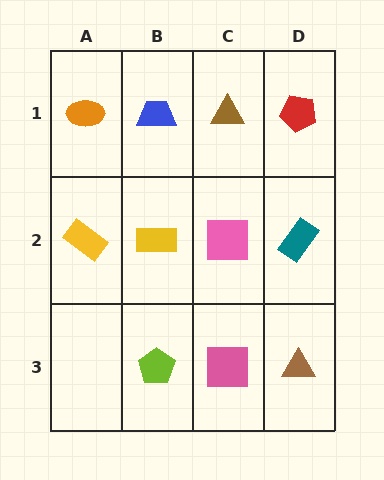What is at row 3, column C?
A pink square.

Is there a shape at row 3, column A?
No, that cell is empty.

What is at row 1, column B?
A blue trapezoid.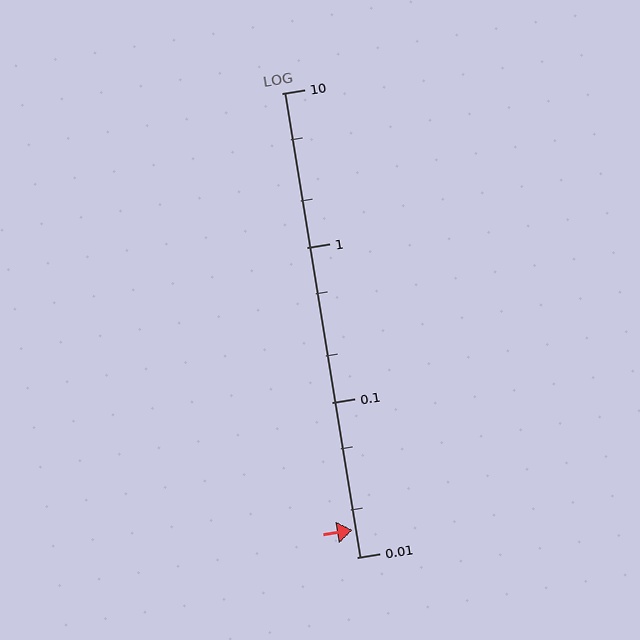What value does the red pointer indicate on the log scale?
The pointer indicates approximately 0.015.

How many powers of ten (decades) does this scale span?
The scale spans 3 decades, from 0.01 to 10.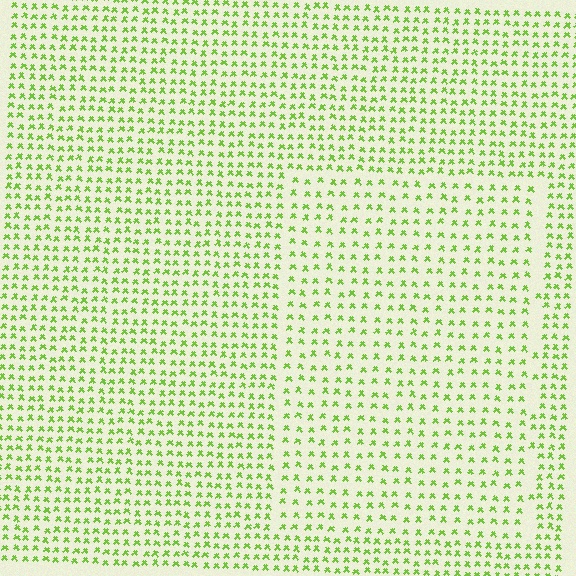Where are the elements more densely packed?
The elements are more densely packed outside the rectangle boundary.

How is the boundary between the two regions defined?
The boundary is defined by a change in element density (approximately 1.5x ratio). All elements are the same color, size, and shape.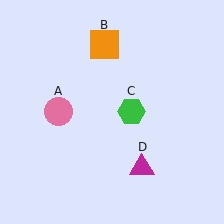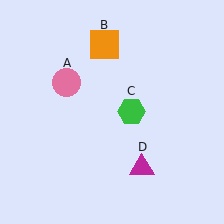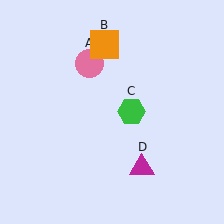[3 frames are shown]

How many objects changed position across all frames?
1 object changed position: pink circle (object A).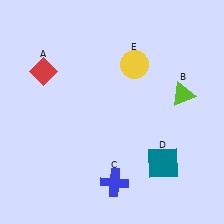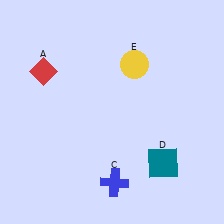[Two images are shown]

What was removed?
The lime triangle (B) was removed in Image 2.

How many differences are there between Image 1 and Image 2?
There is 1 difference between the two images.